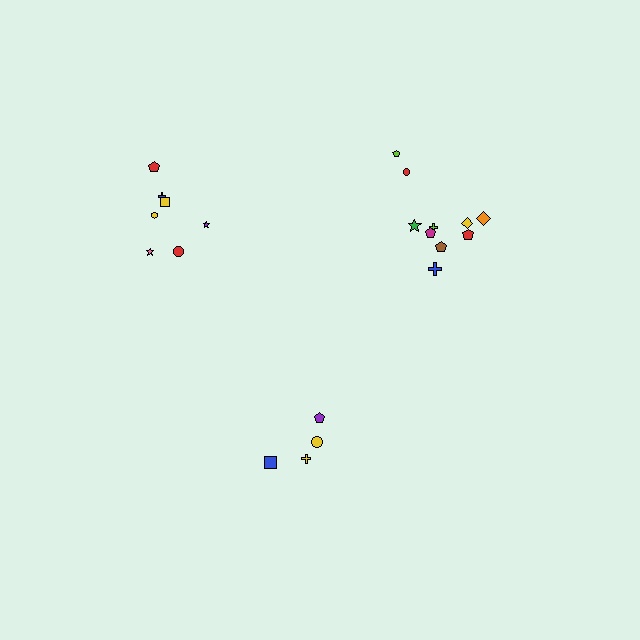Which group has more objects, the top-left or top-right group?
The top-right group.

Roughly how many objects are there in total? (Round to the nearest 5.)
Roughly 20 objects in total.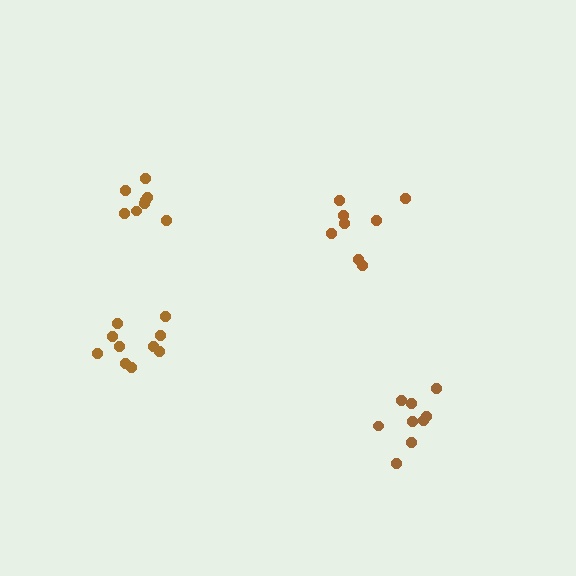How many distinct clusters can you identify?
There are 4 distinct clusters.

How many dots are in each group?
Group 1: 10 dots, Group 2: 9 dots, Group 3: 8 dots, Group 4: 8 dots (35 total).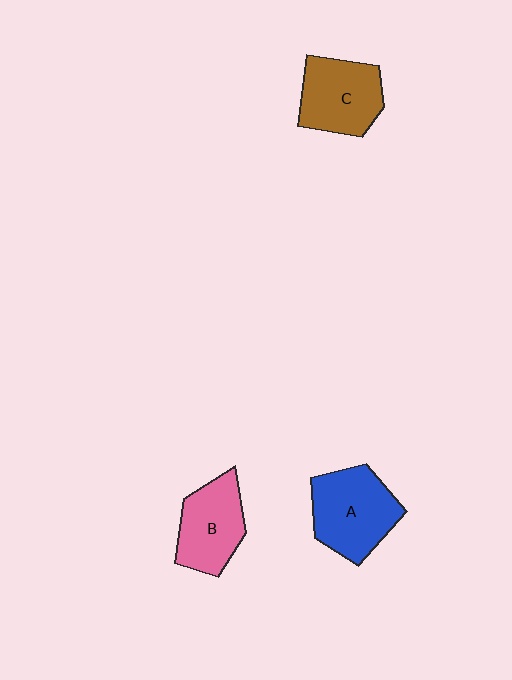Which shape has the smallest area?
Shape B (pink).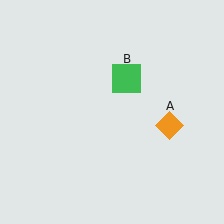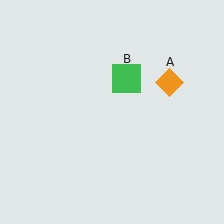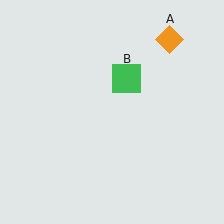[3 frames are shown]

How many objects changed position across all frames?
1 object changed position: orange diamond (object A).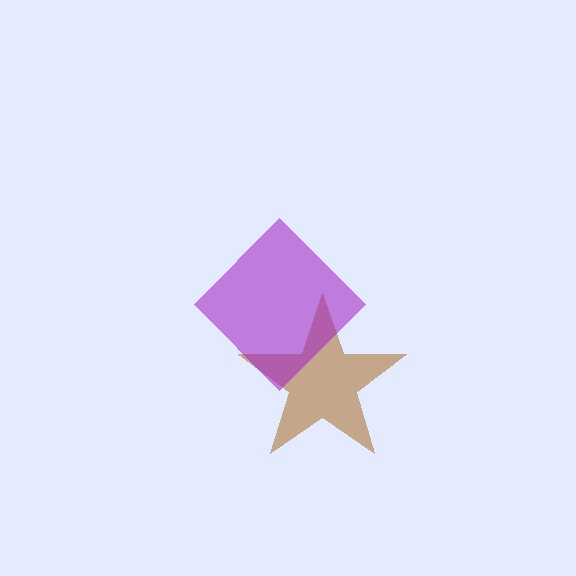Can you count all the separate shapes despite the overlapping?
Yes, there are 2 separate shapes.